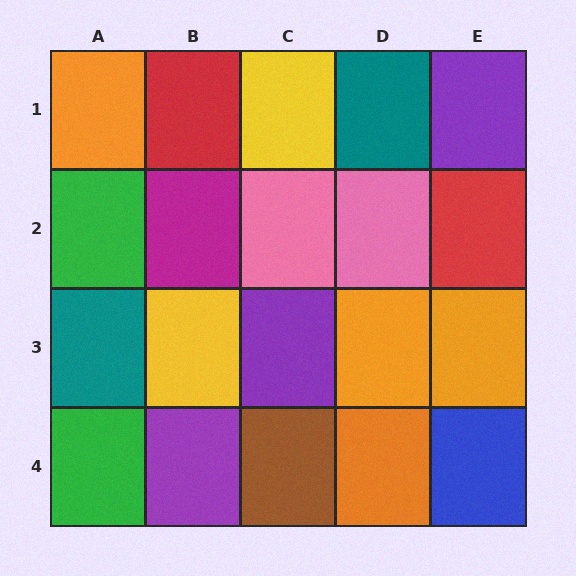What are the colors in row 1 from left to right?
Orange, red, yellow, teal, purple.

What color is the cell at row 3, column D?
Orange.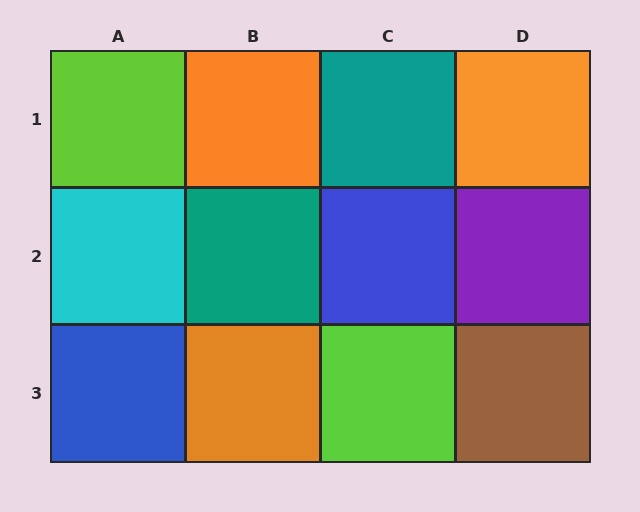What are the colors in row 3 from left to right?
Blue, orange, lime, brown.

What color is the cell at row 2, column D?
Purple.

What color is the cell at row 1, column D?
Orange.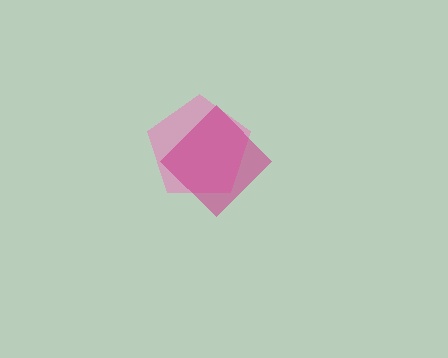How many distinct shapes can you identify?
There are 2 distinct shapes: a pink pentagon, a magenta diamond.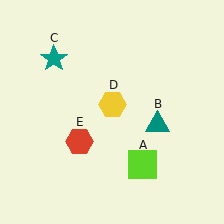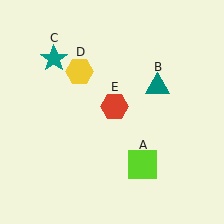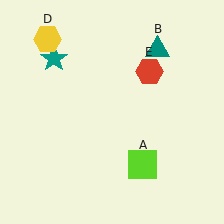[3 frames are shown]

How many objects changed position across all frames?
3 objects changed position: teal triangle (object B), yellow hexagon (object D), red hexagon (object E).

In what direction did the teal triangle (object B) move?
The teal triangle (object B) moved up.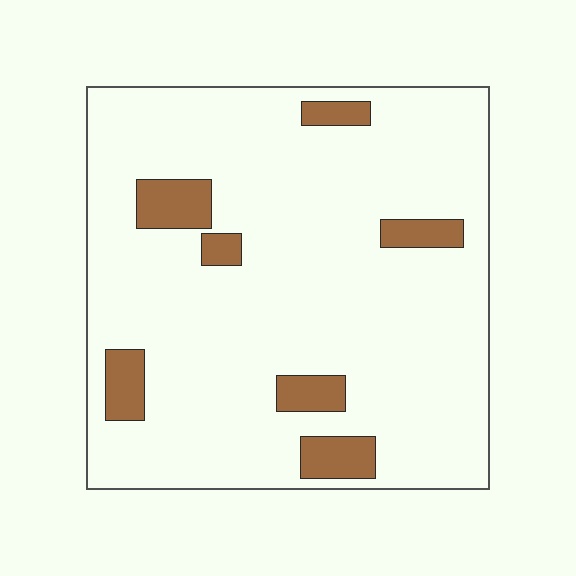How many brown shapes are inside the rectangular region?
7.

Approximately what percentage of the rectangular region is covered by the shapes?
Approximately 10%.